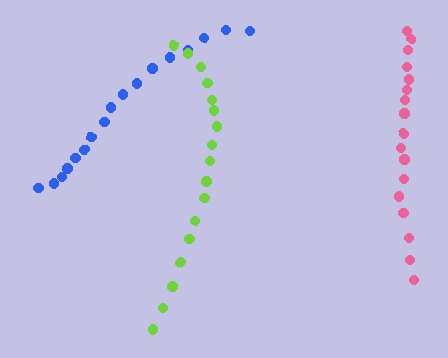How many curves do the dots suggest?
There are 3 distinct paths.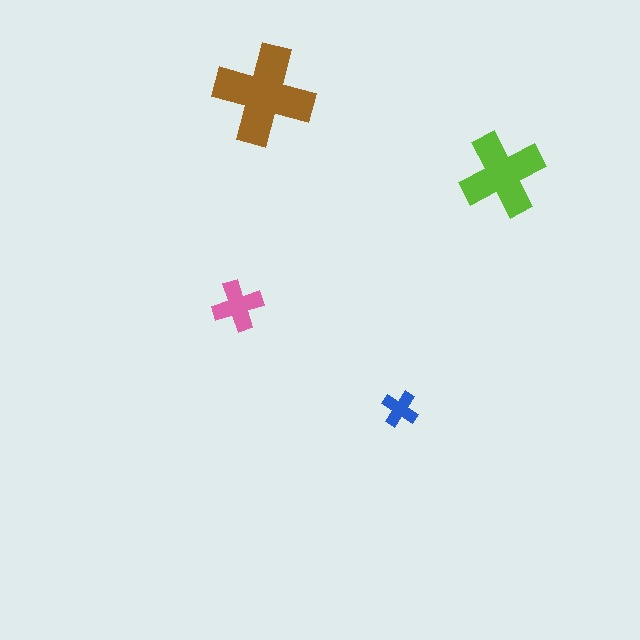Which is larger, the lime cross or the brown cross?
The brown one.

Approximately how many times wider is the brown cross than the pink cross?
About 2 times wider.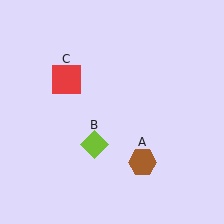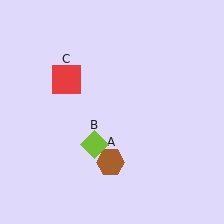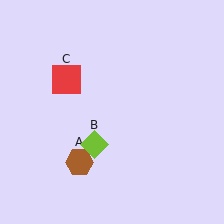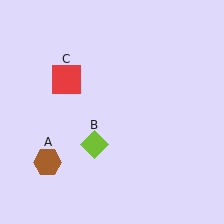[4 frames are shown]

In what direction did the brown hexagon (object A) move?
The brown hexagon (object A) moved left.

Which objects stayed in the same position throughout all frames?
Lime diamond (object B) and red square (object C) remained stationary.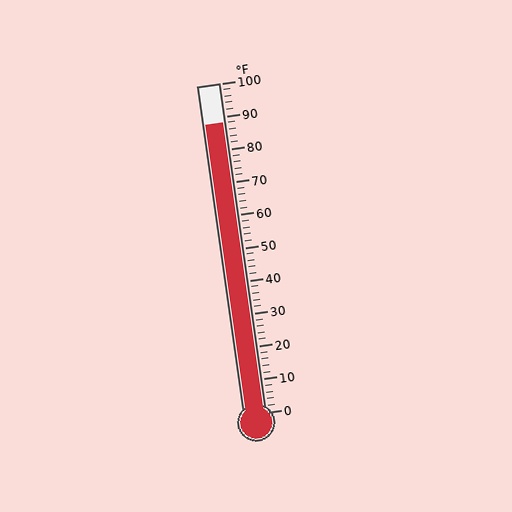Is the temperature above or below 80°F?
The temperature is above 80°F.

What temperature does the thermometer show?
The thermometer shows approximately 88°F.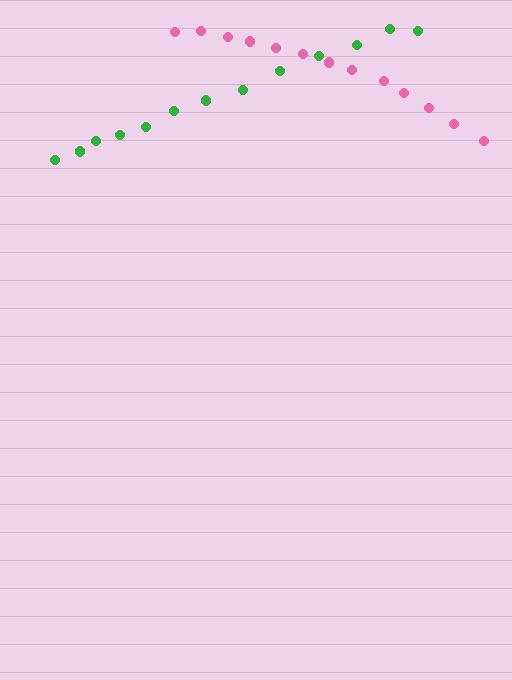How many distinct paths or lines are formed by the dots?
There are 2 distinct paths.